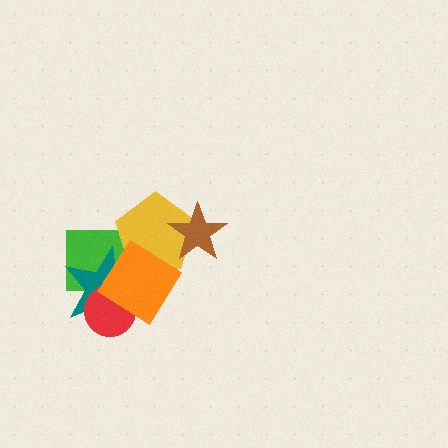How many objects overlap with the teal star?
4 objects overlap with the teal star.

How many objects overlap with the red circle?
3 objects overlap with the red circle.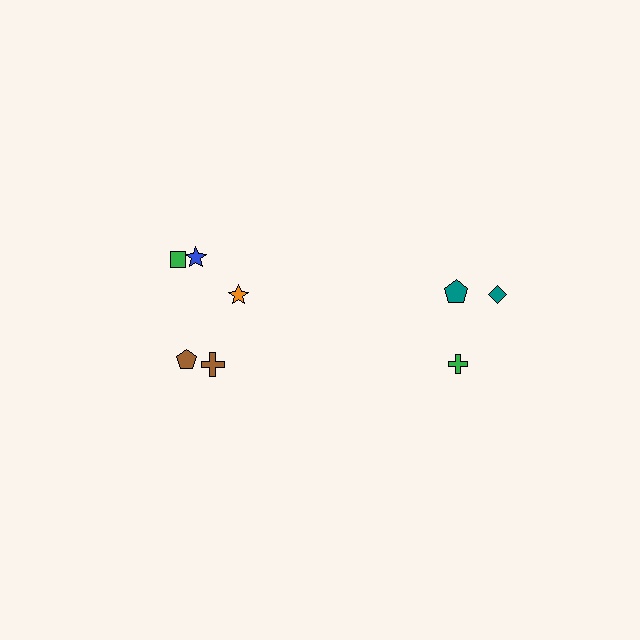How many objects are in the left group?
There are 5 objects.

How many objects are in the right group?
There are 3 objects.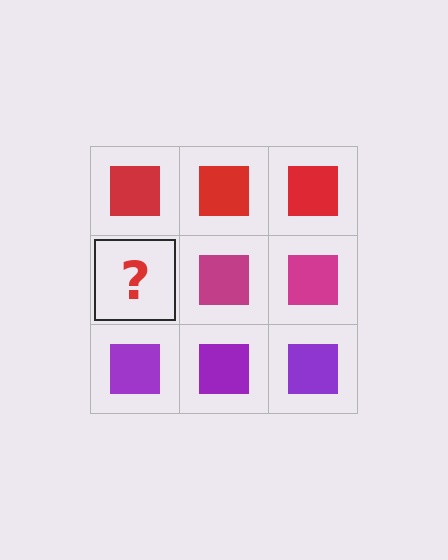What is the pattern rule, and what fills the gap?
The rule is that each row has a consistent color. The gap should be filled with a magenta square.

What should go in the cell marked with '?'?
The missing cell should contain a magenta square.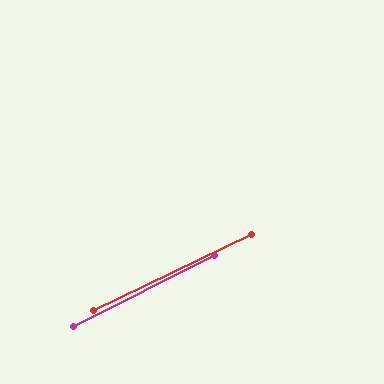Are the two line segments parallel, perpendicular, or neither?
Parallel — their directions differ by only 0.8°.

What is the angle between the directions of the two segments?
Approximately 1 degree.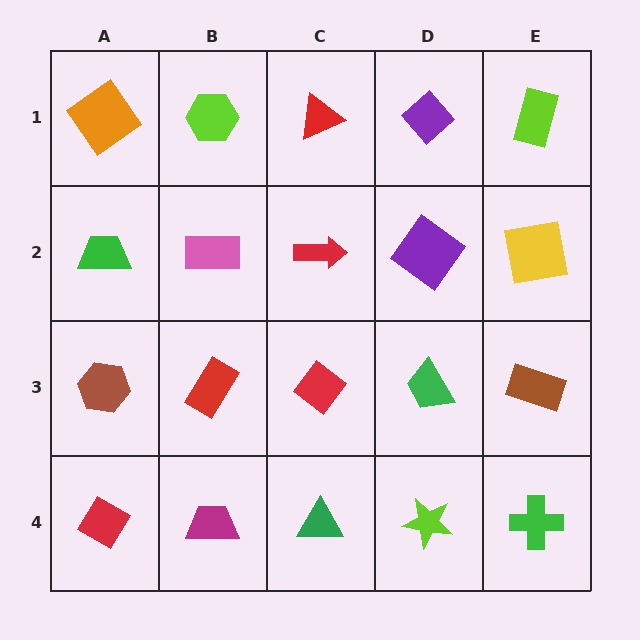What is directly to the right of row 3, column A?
A red rectangle.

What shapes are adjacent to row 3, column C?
A red arrow (row 2, column C), a green triangle (row 4, column C), a red rectangle (row 3, column B), a green trapezoid (row 3, column D).